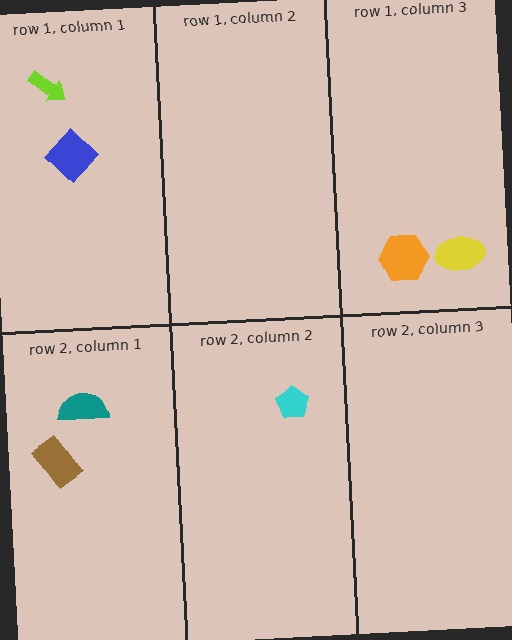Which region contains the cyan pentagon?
The row 2, column 2 region.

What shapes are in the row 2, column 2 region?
The cyan pentagon.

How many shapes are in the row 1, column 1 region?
2.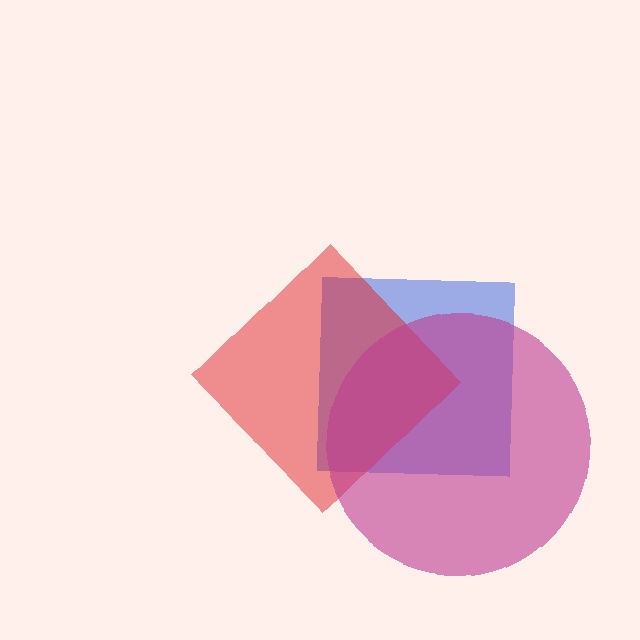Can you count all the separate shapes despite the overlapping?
Yes, there are 3 separate shapes.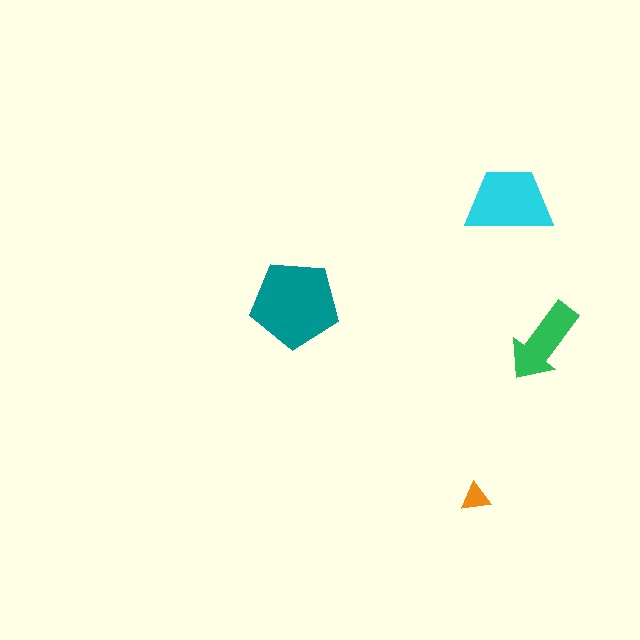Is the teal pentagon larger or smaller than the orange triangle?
Larger.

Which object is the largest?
The teal pentagon.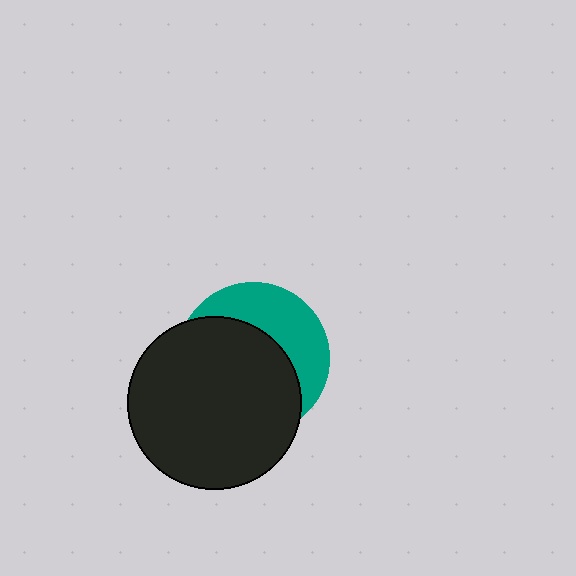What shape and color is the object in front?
The object in front is a black circle.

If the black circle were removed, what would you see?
You would see the complete teal circle.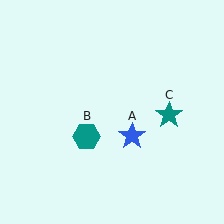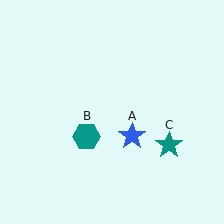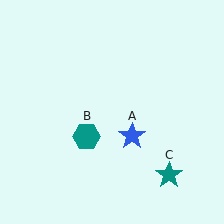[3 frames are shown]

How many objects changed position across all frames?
1 object changed position: teal star (object C).